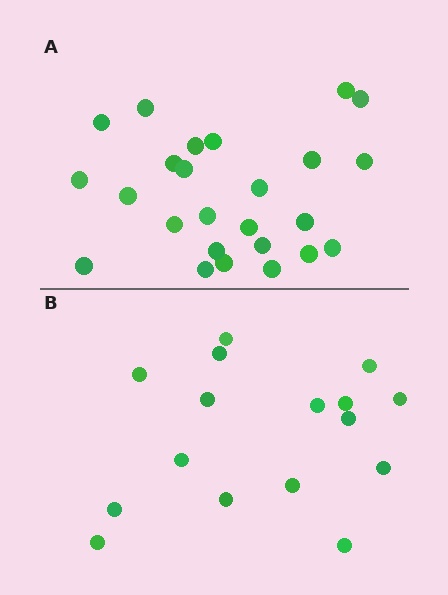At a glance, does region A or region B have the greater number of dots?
Region A (the top region) has more dots.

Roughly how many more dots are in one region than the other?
Region A has roughly 8 or so more dots than region B.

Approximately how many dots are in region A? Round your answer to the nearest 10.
About 20 dots. (The exact count is 25, which rounds to 20.)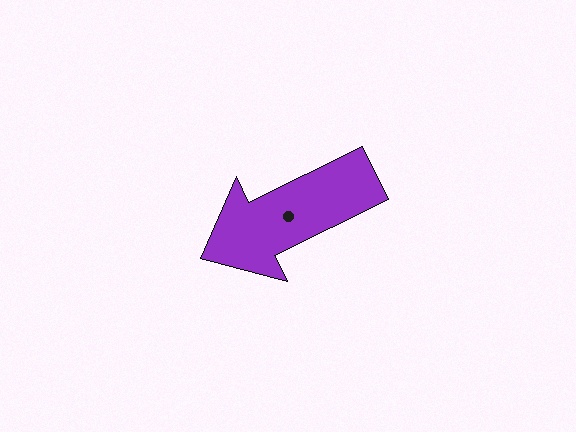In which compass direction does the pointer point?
Southwest.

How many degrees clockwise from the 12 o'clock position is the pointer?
Approximately 244 degrees.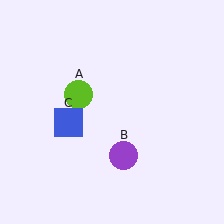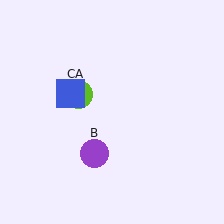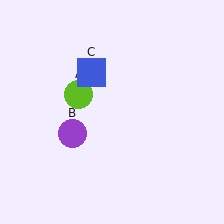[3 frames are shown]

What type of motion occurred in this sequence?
The purple circle (object B), blue square (object C) rotated clockwise around the center of the scene.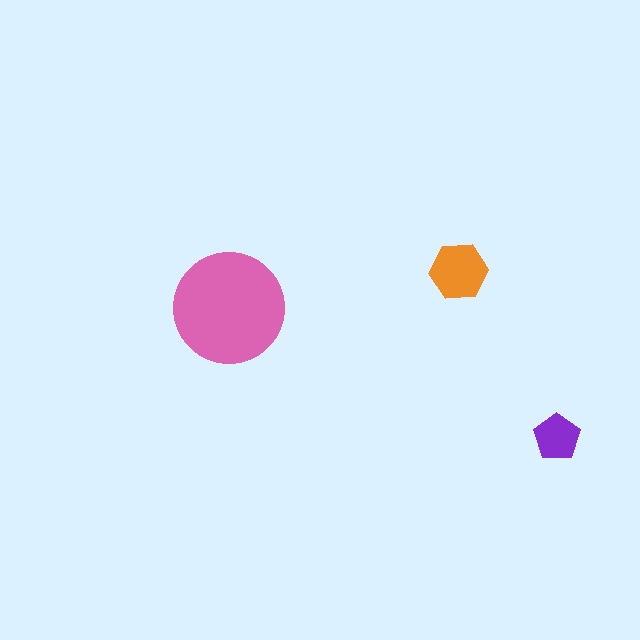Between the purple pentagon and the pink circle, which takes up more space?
The pink circle.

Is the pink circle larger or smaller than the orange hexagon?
Larger.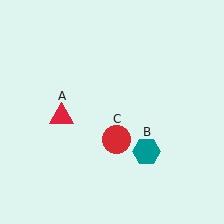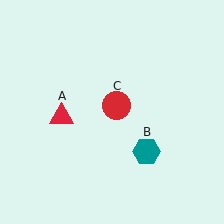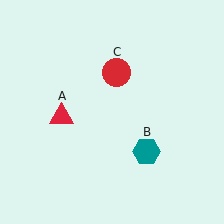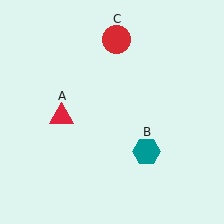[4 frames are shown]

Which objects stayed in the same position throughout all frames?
Red triangle (object A) and teal hexagon (object B) remained stationary.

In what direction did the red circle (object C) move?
The red circle (object C) moved up.